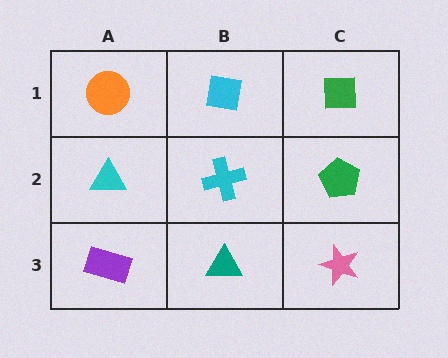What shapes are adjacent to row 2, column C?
A green square (row 1, column C), a pink star (row 3, column C), a cyan cross (row 2, column B).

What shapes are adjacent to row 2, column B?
A cyan square (row 1, column B), a teal triangle (row 3, column B), a cyan triangle (row 2, column A), a green pentagon (row 2, column C).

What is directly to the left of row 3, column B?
A purple rectangle.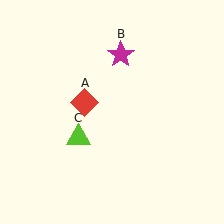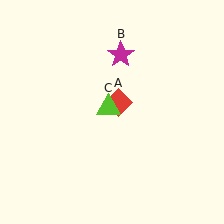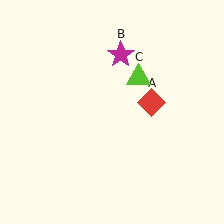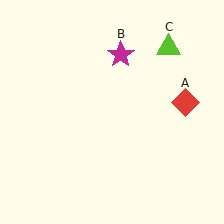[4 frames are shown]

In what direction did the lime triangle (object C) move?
The lime triangle (object C) moved up and to the right.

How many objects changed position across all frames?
2 objects changed position: red diamond (object A), lime triangle (object C).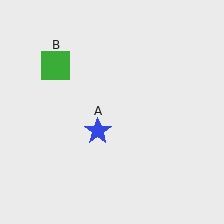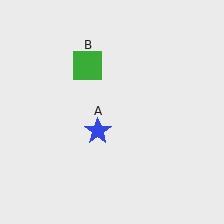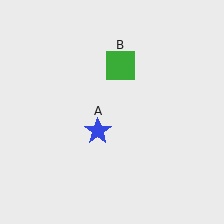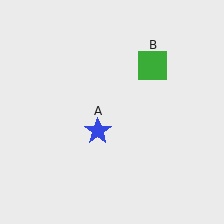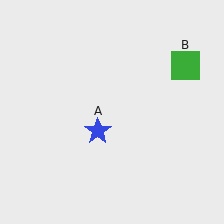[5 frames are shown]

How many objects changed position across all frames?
1 object changed position: green square (object B).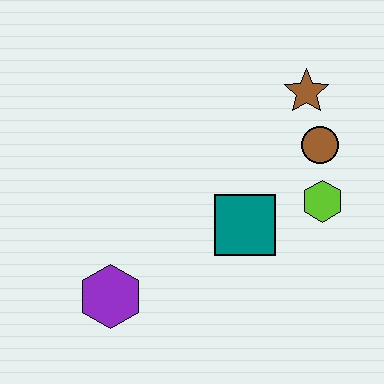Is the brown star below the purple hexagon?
No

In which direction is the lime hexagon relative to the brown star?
The lime hexagon is below the brown star.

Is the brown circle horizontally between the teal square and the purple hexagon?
No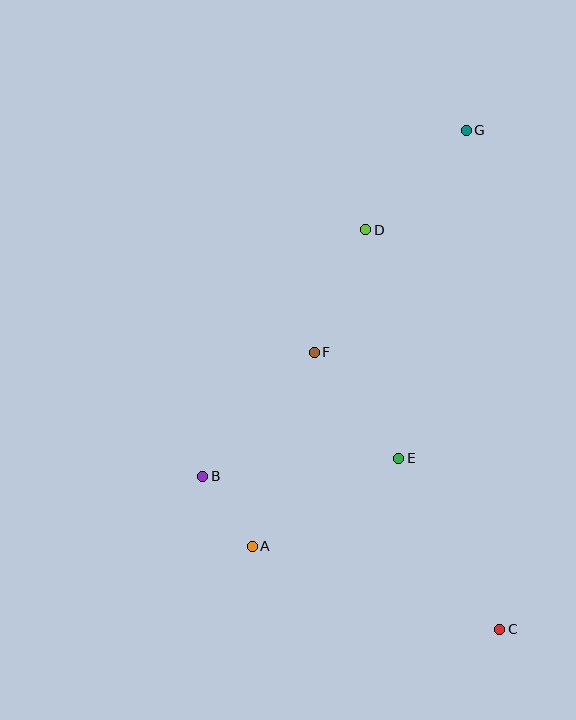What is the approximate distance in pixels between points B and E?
The distance between B and E is approximately 197 pixels.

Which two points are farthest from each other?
Points C and G are farthest from each other.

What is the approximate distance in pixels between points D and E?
The distance between D and E is approximately 231 pixels.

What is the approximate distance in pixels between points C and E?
The distance between C and E is approximately 199 pixels.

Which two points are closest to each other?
Points A and B are closest to each other.